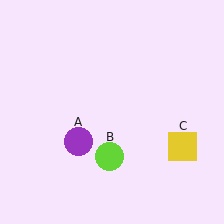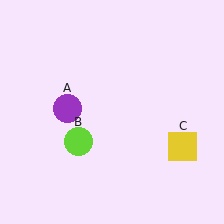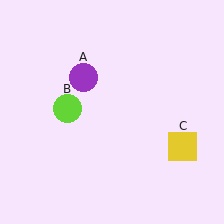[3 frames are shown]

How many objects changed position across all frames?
2 objects changed position: purple circle (object A), lime circle (object B).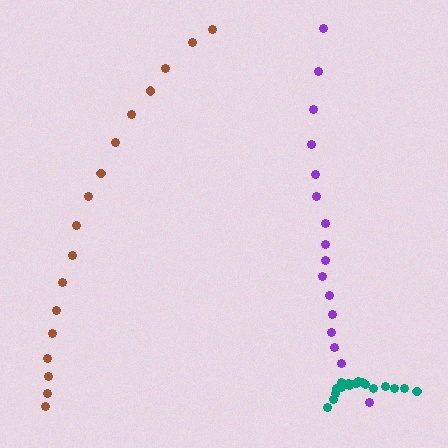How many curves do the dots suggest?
There are 3 distinct paths.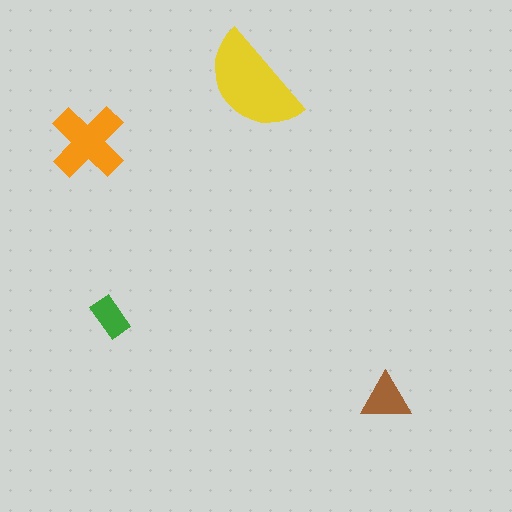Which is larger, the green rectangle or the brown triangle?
The brown triangle.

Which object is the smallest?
The green rectangle.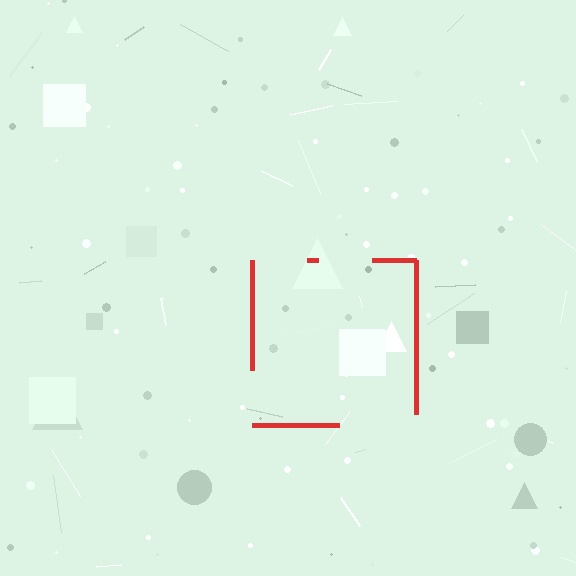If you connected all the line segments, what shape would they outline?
They would outline a square.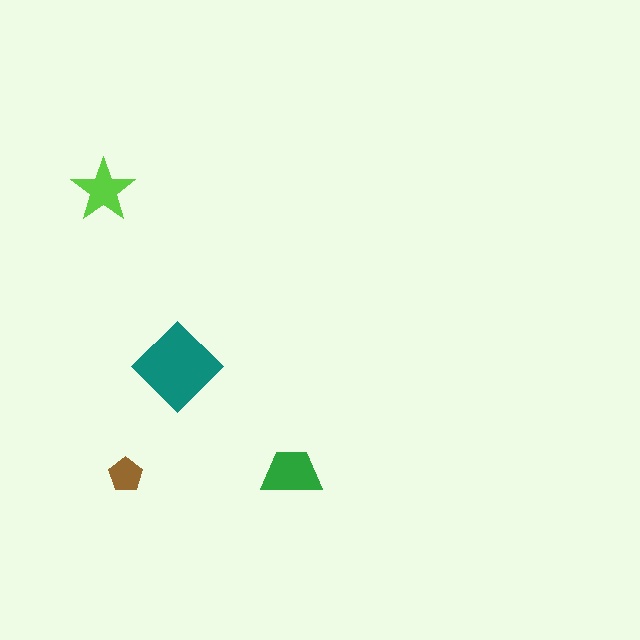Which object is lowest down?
The brown pentagon is bottommost.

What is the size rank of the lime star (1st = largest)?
3rd.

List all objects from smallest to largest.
The brown pentagon, the lime star, the green trapezoid, the teal diamond.